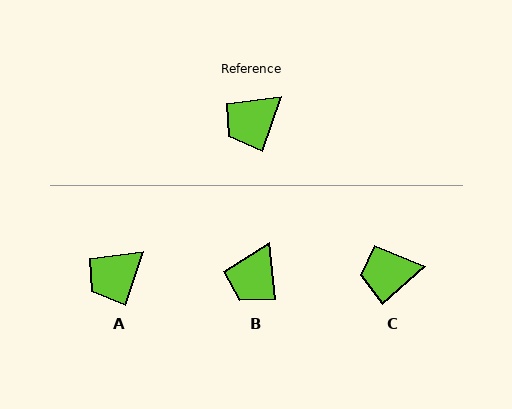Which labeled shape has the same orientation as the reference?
A.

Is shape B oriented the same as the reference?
No, it is off by about 25 degrees.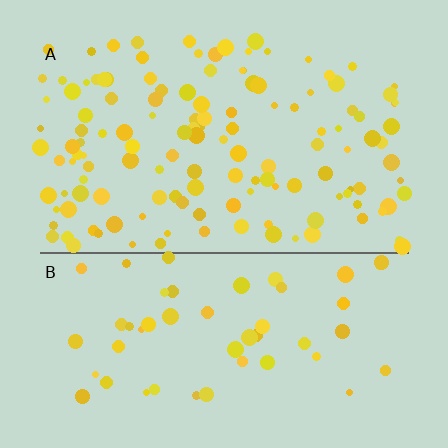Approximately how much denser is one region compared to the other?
Approximately 2.6× — region A over region B.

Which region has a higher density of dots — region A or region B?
A (the top).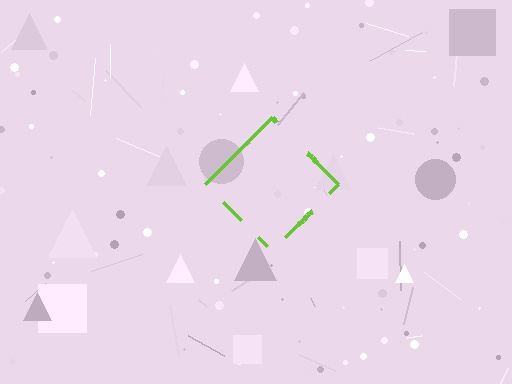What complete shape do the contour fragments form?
The contour fragments form a diamond.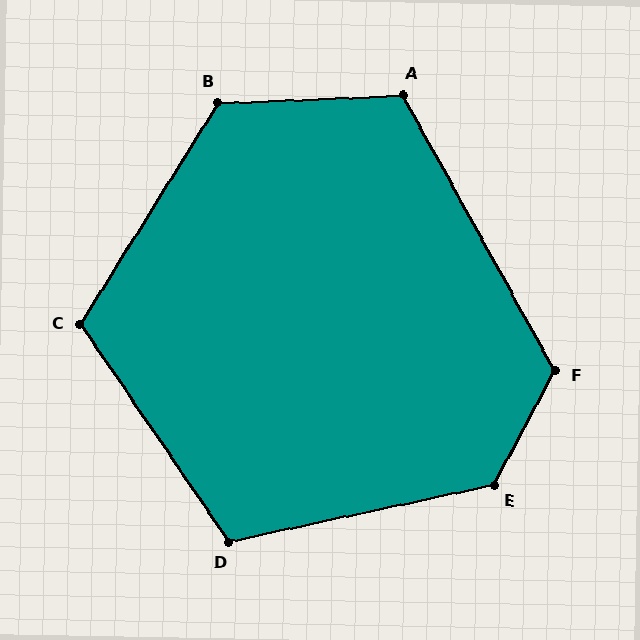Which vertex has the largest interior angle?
E, at approximately 130 degrees.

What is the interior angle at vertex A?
Approximately 116 degrees (obtuse).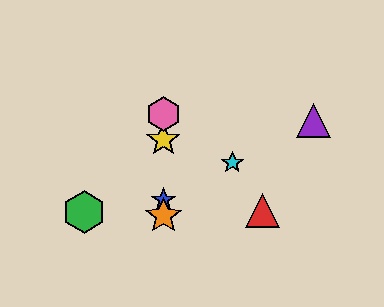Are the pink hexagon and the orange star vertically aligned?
Yes, both are at x≈163.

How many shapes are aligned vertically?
4 shapes (the blue star, the yellow star, the orange star, the pink hexagon) are aligned vertically.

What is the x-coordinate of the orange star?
The orange star is at x≈163.